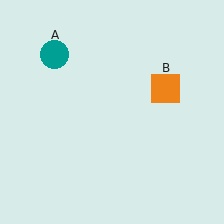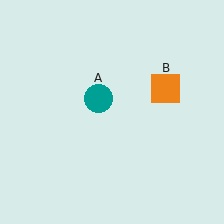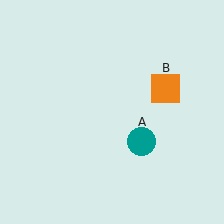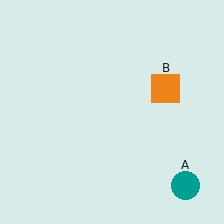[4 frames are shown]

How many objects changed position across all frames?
1 object changed position: teal circle (object A).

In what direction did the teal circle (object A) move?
The teal circle (object A) moved down and to the right.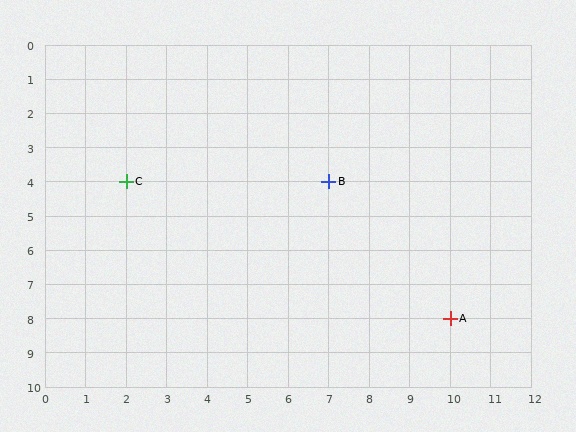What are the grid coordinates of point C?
Point C is at grid coordinates (2, 4).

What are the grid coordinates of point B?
Point B is at grid coordinates (7, 4).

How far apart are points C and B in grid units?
Points C and B are 5 columns apart.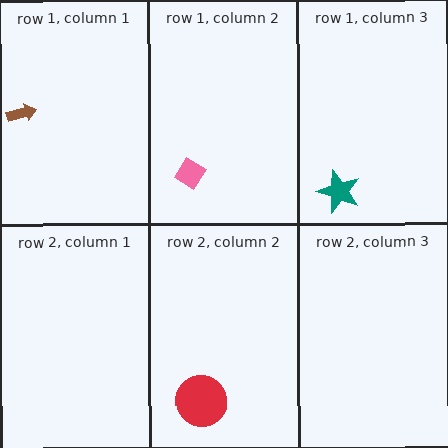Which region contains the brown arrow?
The row 1, column 1 region.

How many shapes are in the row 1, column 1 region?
1.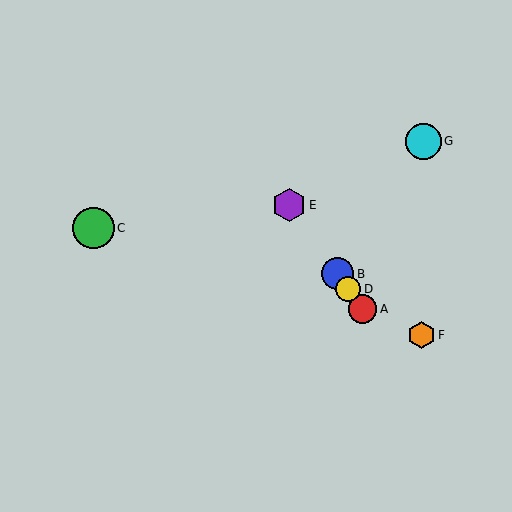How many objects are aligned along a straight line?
4 objects (A, B, D, E) are aligned along a straight line.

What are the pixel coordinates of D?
Object D is at (348, 289).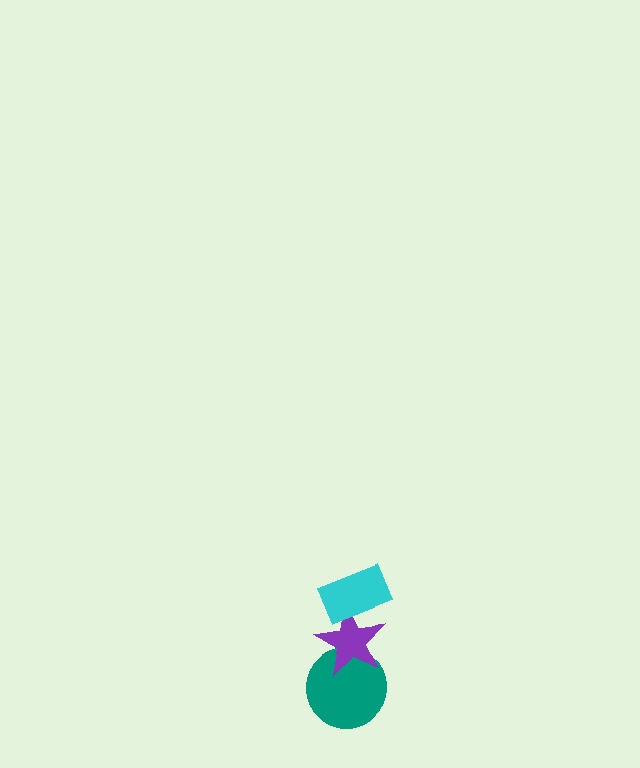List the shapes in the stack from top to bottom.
From top to bottom: the cyan rectangle, the purple star, the teal circle.